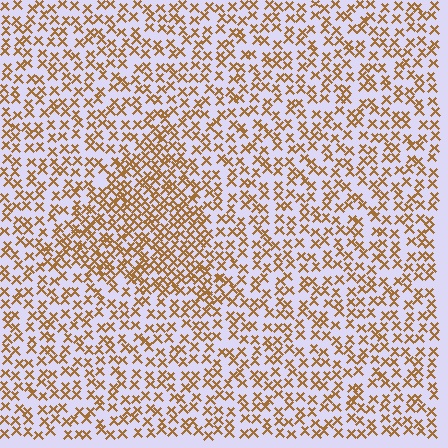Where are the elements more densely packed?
The elements are more densely packed inside the triangle boundary.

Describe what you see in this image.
The image contains small brown elements arranged at two different densities. A triangle-shaped region is visible where the elements are more densely packed than the surrounding area.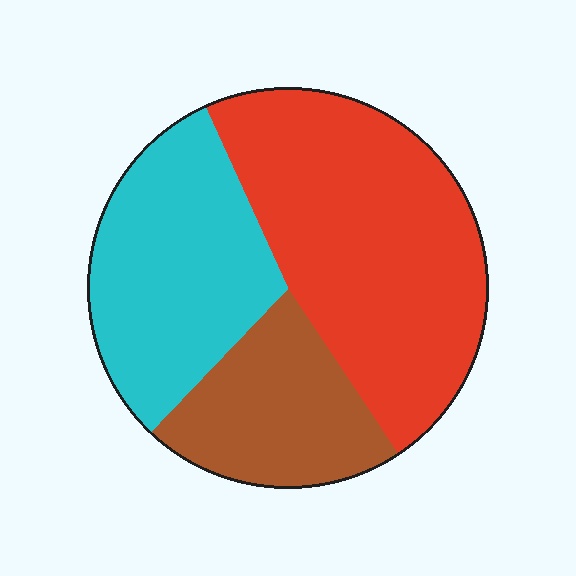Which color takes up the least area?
Brown, at roughly 20%.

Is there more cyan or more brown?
Cyan.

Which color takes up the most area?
Red, at roughly 45%.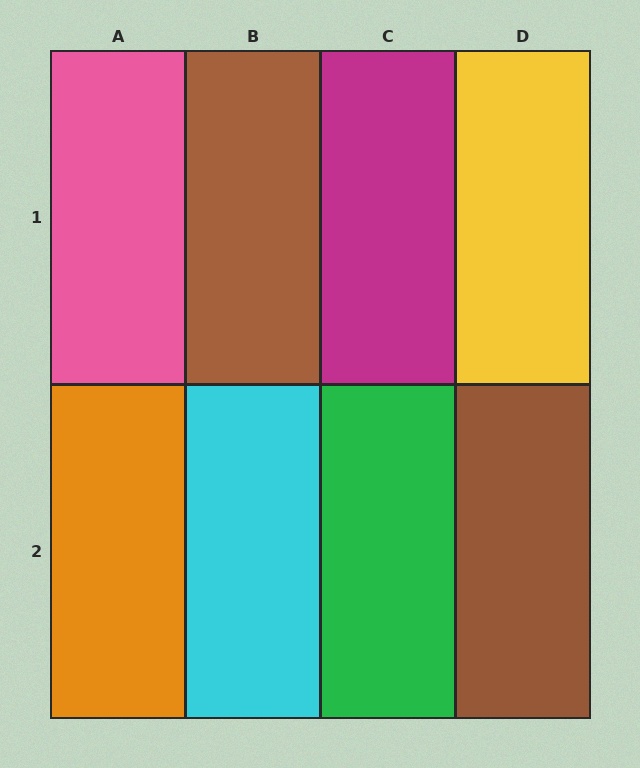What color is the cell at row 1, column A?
Pink.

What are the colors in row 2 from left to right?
Orange, cyan, green, brown.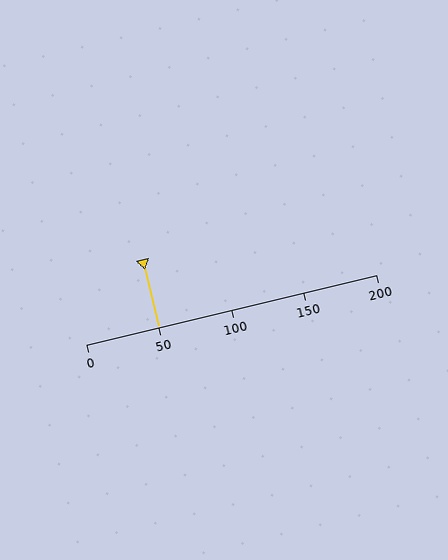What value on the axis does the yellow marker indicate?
The marker indicates approximately 50.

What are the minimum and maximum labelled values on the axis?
The axis runs from 0 to 200.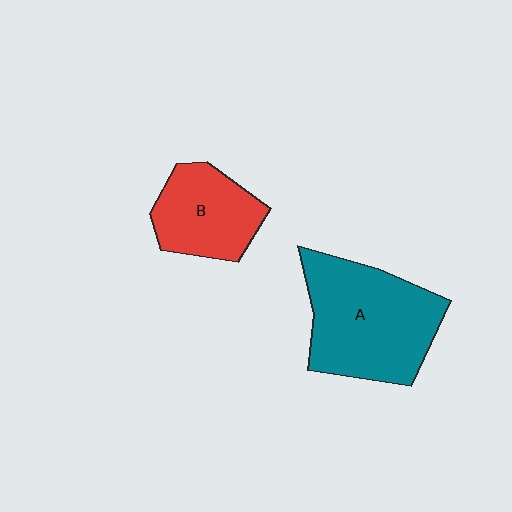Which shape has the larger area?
Shape A (teal).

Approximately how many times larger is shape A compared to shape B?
Approximately 1.7 times.